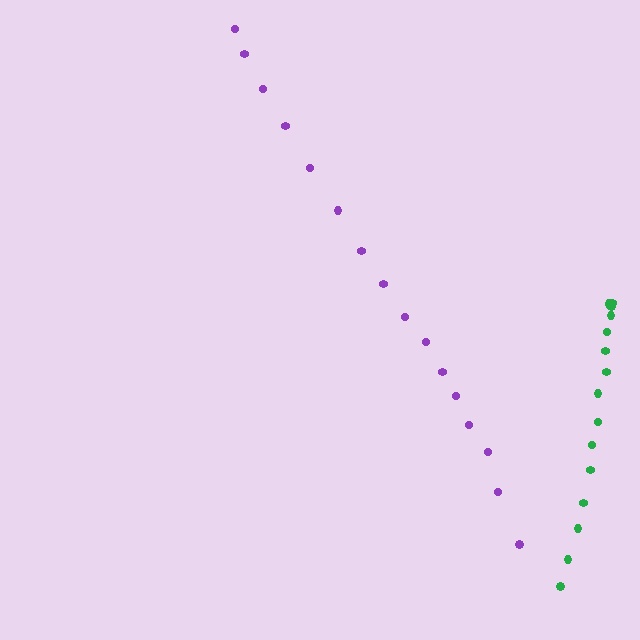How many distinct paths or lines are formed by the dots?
There are 2 distinct paths.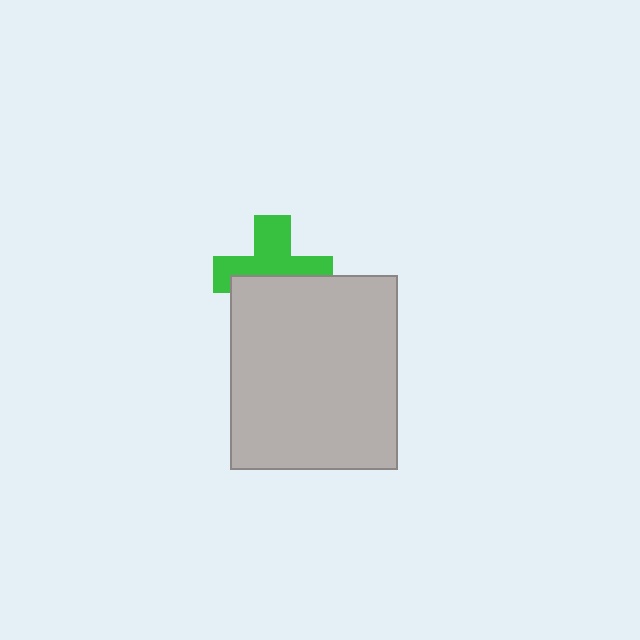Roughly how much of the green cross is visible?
About half of it is visible (roughly 55%).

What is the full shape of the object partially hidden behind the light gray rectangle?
The partially hidden object is a green cross.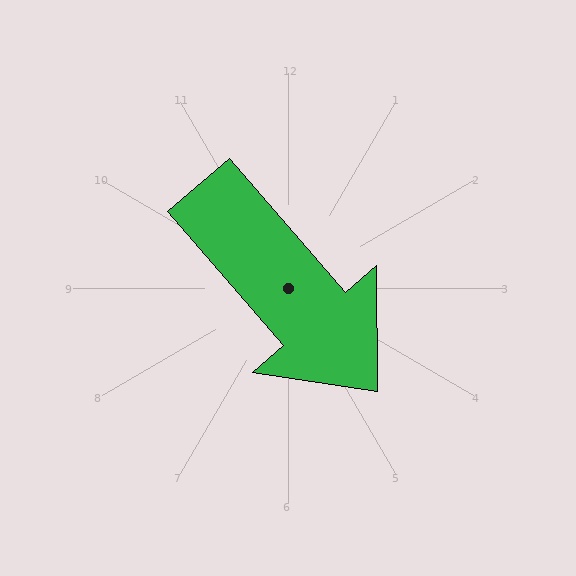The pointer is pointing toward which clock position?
Roughly 5 o'clock.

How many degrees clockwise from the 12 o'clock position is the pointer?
Approximately 139 degrees.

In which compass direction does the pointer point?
Southeast.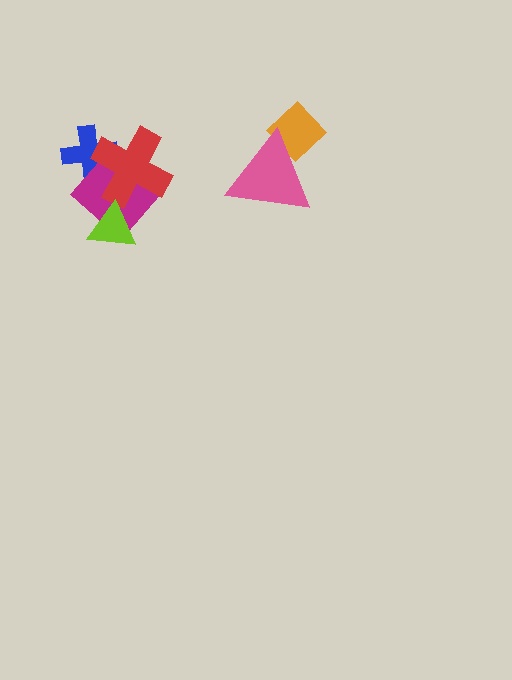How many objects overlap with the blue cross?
2 objects overlap with the blue cross.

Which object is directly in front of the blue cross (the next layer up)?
The magenta diamond is directly in front of the blue cross.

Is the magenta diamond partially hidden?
Yes, it is partially covered by another shape.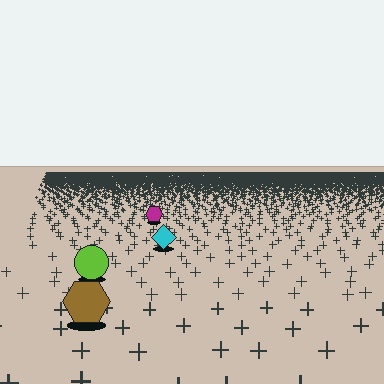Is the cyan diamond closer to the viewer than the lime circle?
No. The lime circle is closer — you can tell from the texture gradient: the ground texture is coarser near it.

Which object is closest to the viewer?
The brown hexagon is closest. The texture marks near it are larger and more spread out.